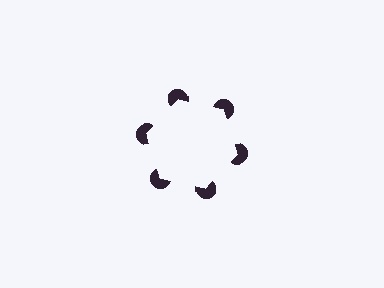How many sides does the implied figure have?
6 sides.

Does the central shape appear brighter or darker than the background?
It typically appears slightly brighter than the background, even though no actual brightness change is drawn.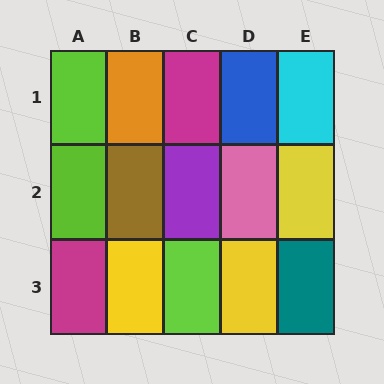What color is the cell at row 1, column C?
Magenta.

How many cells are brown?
1 cell is brown.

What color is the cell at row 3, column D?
Yellow.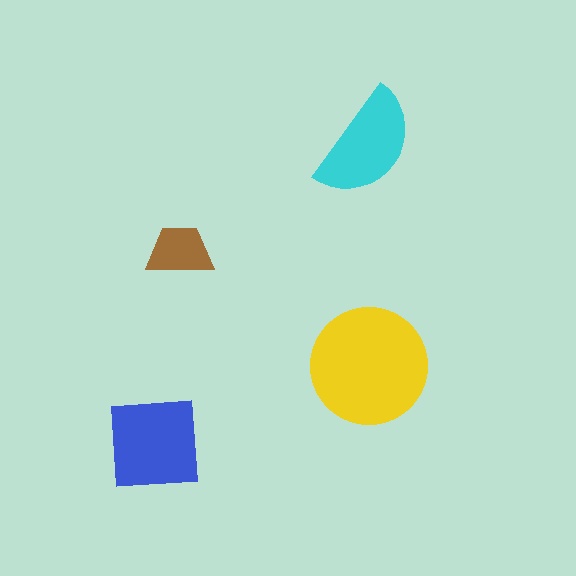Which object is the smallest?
The brown trapezoid.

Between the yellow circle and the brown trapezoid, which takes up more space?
The yellow circle.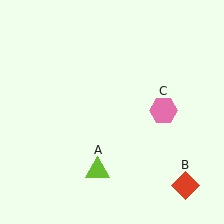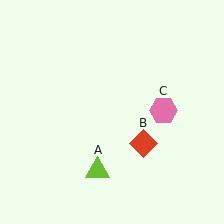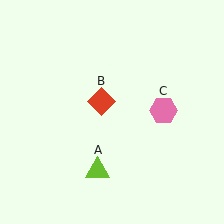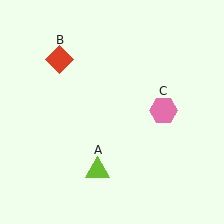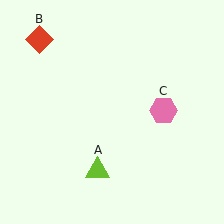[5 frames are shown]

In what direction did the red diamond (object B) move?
The red diamond (object B) moved up and to the left.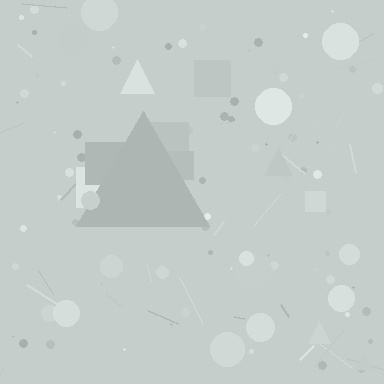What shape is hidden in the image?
A triangle is hidden in the image.